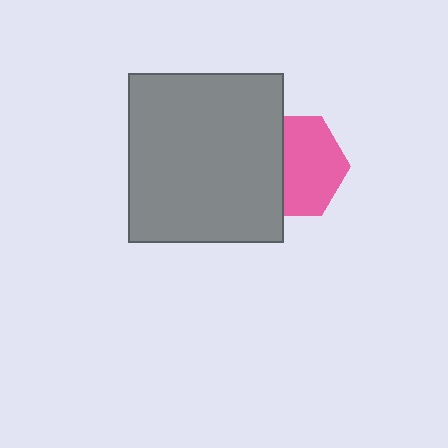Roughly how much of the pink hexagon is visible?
About half of it is visible (roughly 61%).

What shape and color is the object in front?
The object in front is a gray rectangle.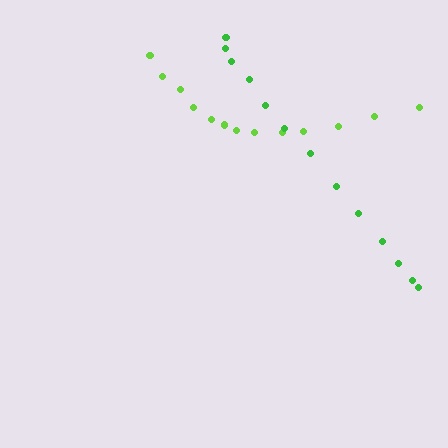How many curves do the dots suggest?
There are 2 distinct paths.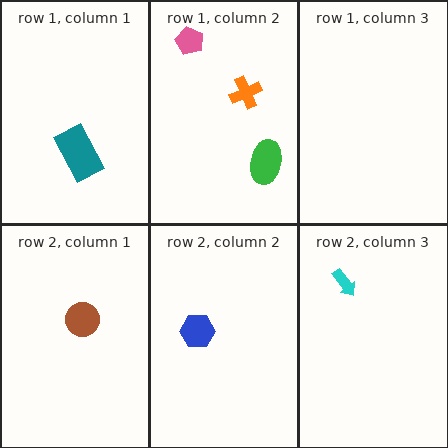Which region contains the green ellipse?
The row 1, column 2 region.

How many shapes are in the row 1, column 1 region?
1.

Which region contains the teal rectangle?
The row 1, column 1 region.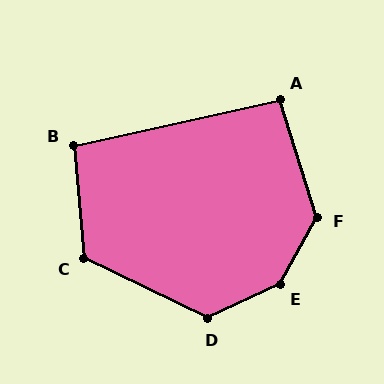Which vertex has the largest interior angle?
E, at approximately 144 degrees.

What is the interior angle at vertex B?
Approximately 97 degrees (obtuse).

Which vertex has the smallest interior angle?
A, at approximately 95 degrees.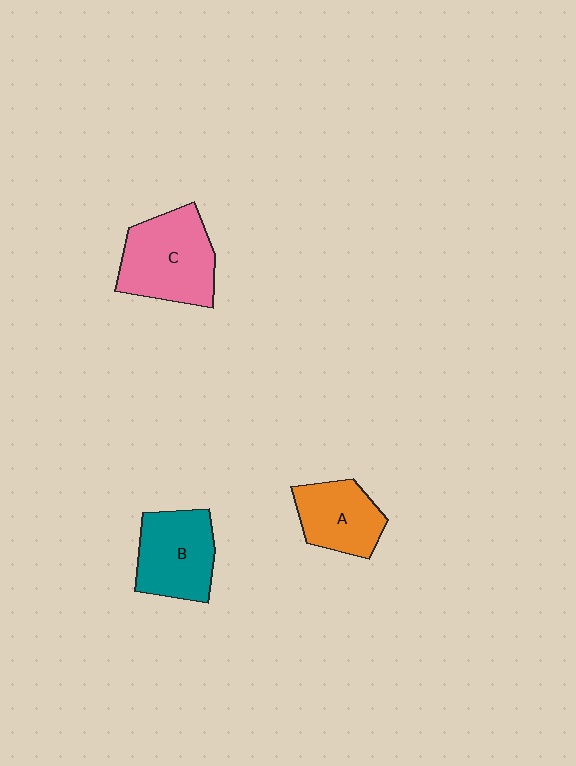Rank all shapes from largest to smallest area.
From largest to smallest: C (pink), B (teal), A (orange).